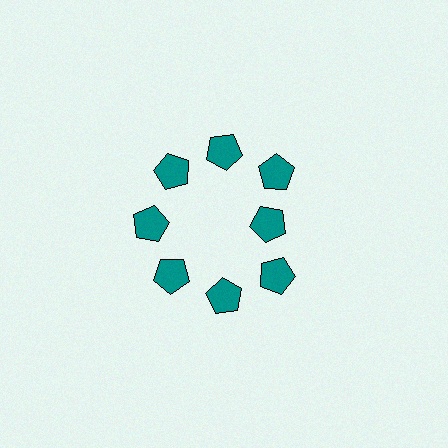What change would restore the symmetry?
The symmetry would be restored by moving it outward, back onto the ring so that all 8 pentagons sit at equal angles and equal distance from the center.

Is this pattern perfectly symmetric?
No. The 8 teal pentagons are arranged in a ring, but one element near the 3 o'clock position is pulled inward toward the center, breaking the 8-fold rotational symmetry.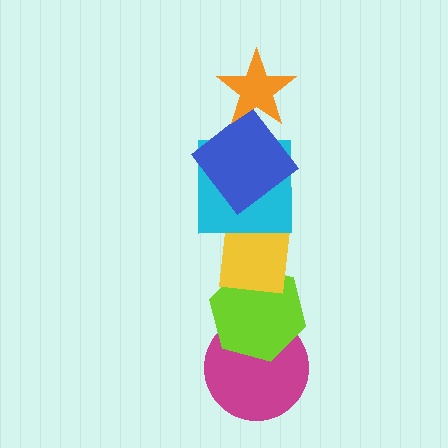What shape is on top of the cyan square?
The blue diamond is on top of the cyan square.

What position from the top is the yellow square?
The yellow square is 4th from the top.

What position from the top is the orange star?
The orange star is 1st from the top.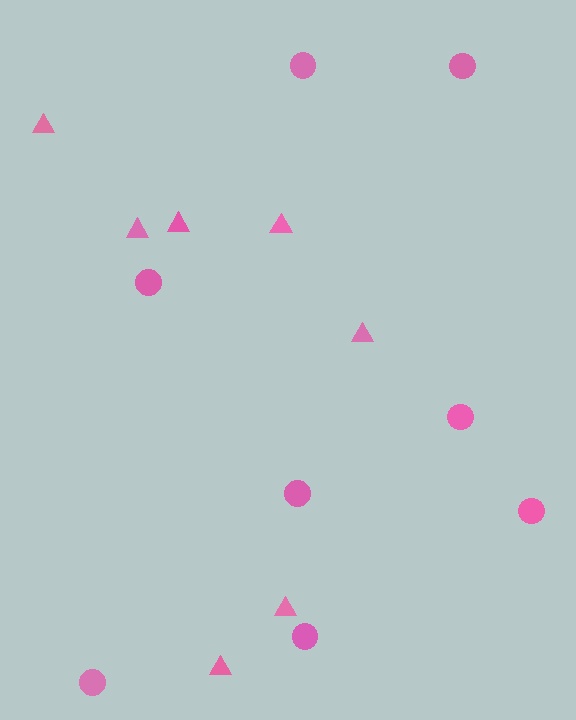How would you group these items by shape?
There are 2 groups: one group of circles (8) and one group of triangles (7).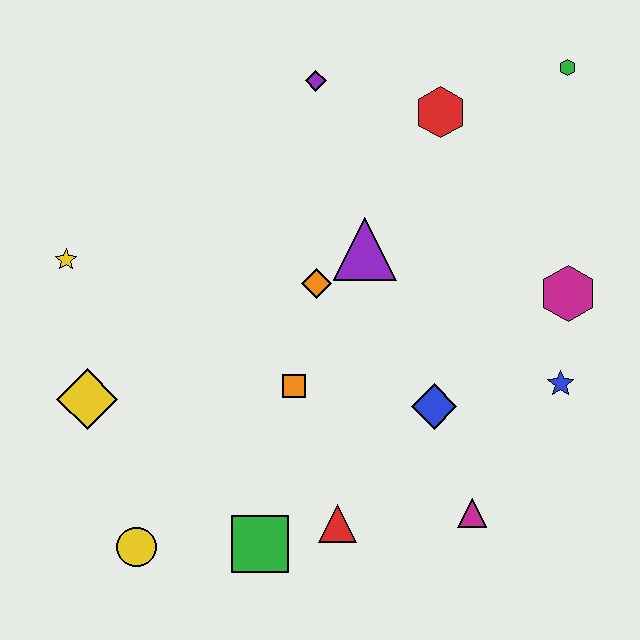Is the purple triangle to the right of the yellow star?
Yes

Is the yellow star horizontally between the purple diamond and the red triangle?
No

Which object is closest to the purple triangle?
The orange diamond is closest to the purple triangle.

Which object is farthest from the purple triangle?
The yellow circle is farthest from the purple triangle.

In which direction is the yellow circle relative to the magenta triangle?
The yellow circle is to the left of the magenta triangle.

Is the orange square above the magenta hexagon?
No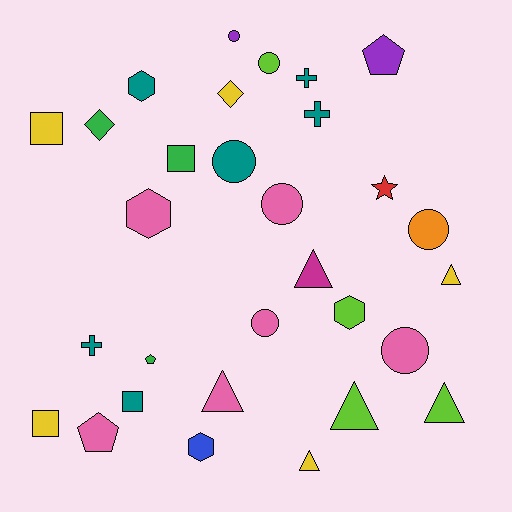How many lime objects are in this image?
There are 4 lime objects.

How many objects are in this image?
There are 30 objects.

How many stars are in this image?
There is 1 star.